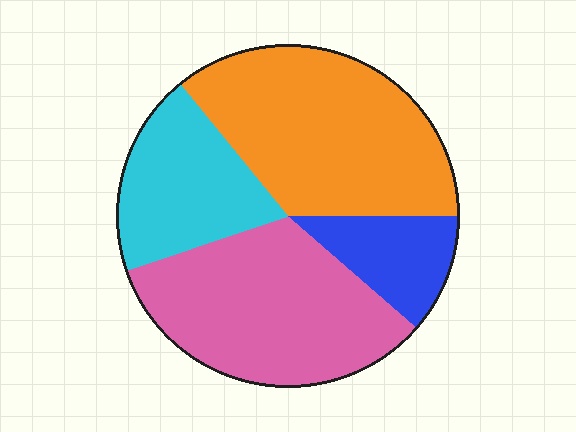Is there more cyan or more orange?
Orange.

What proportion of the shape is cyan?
Cyan covers 19% of the shape.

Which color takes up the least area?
Blue, at roughly 10%.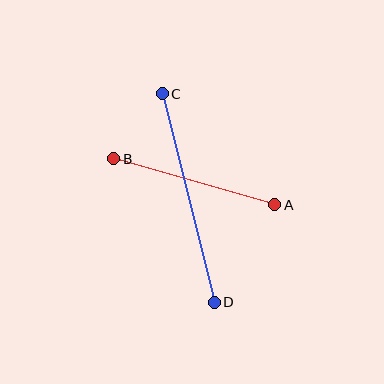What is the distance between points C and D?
The distance is approximately 215 pixels.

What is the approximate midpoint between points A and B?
The midpoint is at approximately (194, 182) pixels.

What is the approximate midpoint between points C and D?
The midpoint is at approximately (188, 198) pixels.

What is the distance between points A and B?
The distance is approximately 168 pixels.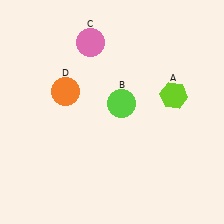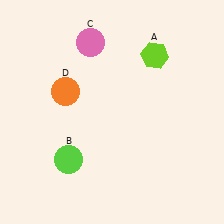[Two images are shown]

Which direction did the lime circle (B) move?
The lime circle (B) moved down.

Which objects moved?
The objects that moved are: the lime hexagon (A), the lime circle (B).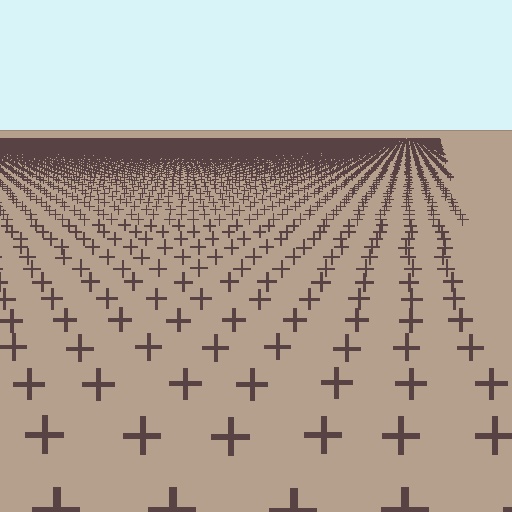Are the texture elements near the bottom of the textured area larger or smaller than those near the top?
Larger. Near the bottom, elements are closer to the viewer and appear at a bigger on-screen size.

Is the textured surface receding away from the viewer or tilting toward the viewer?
The surface is receding away from the viewer. Texture elements get smaller and denser toward the top.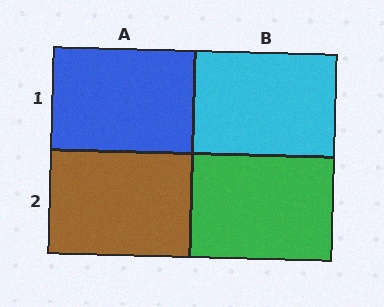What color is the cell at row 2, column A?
Brown.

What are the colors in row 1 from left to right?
Blue, cyan.